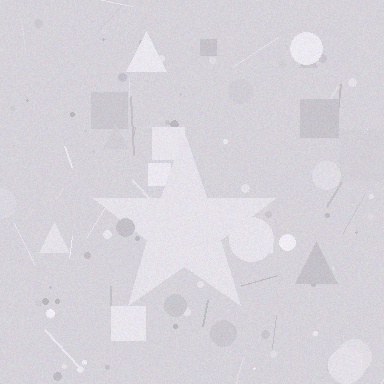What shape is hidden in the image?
A star is hidden in the image.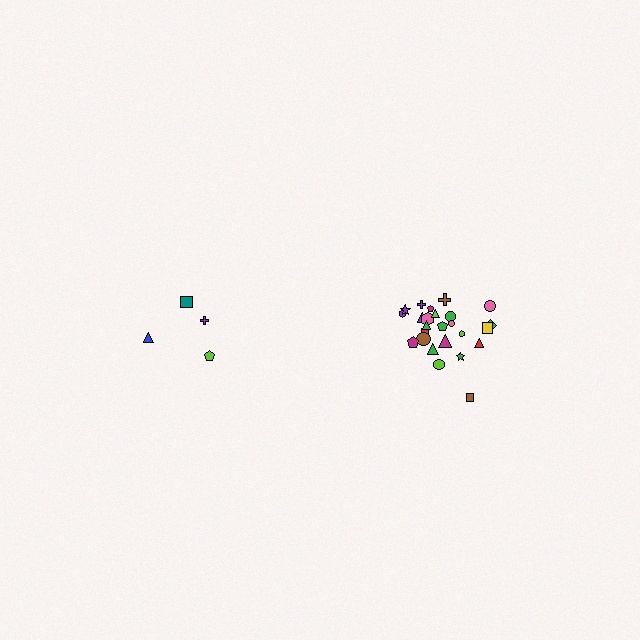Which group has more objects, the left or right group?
The right group.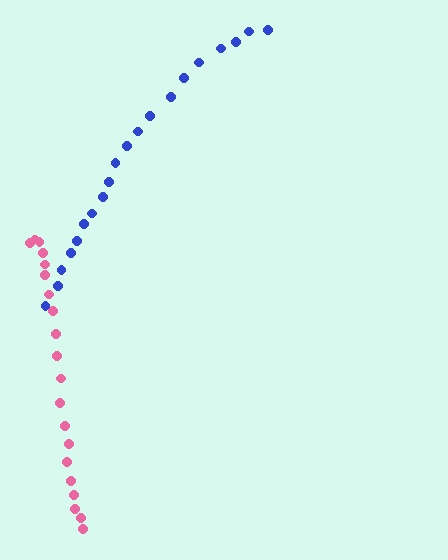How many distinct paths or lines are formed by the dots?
There are 2 distinct paths.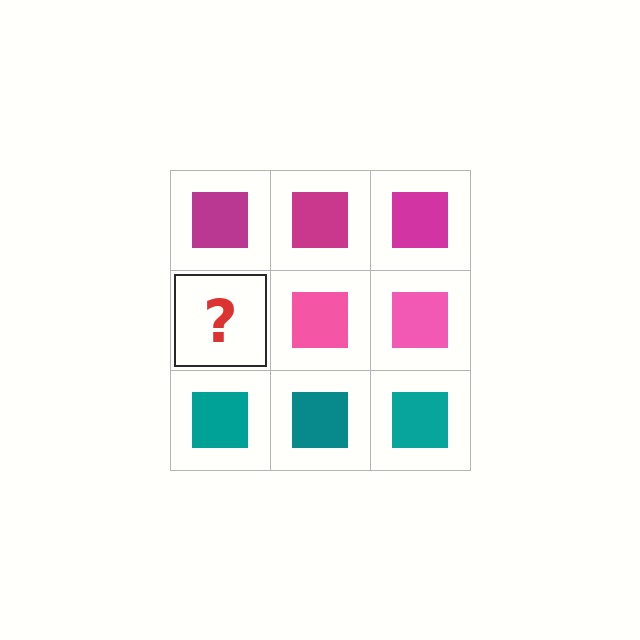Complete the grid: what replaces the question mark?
The question mark should be replaced with a pink square.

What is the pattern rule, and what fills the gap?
The rule is that each row has a consistent color. The gap should be filled with a pink square.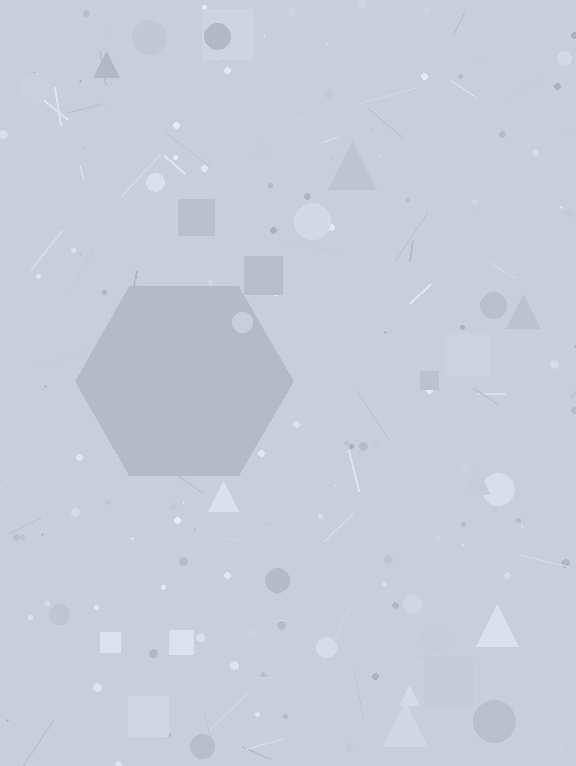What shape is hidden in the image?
A hexagon is hidden in the image.